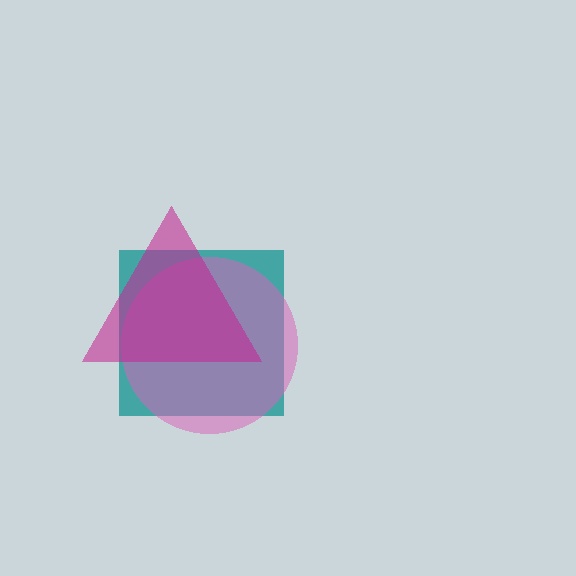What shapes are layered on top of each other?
The layered shapes are: a teal square, a pink circle, a magenta triangle.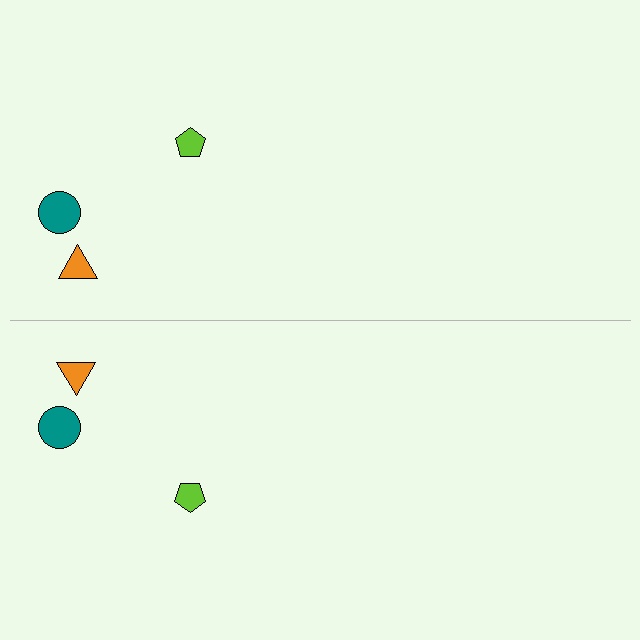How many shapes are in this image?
There are 6 shapes in this image.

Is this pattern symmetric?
Yes, this pattern has bilateral (reflection) symmetry.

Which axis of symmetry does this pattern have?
The pattern has a horizontal axis of symmetry running through the center of the image.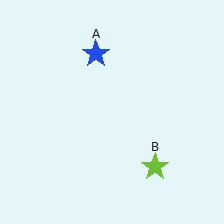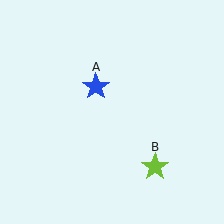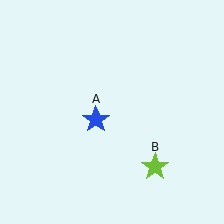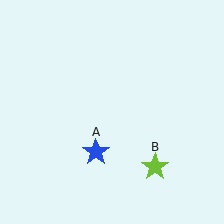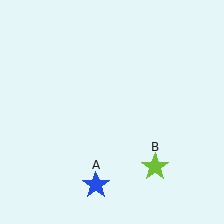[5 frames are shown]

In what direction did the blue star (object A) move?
The blue star (object A) moved down.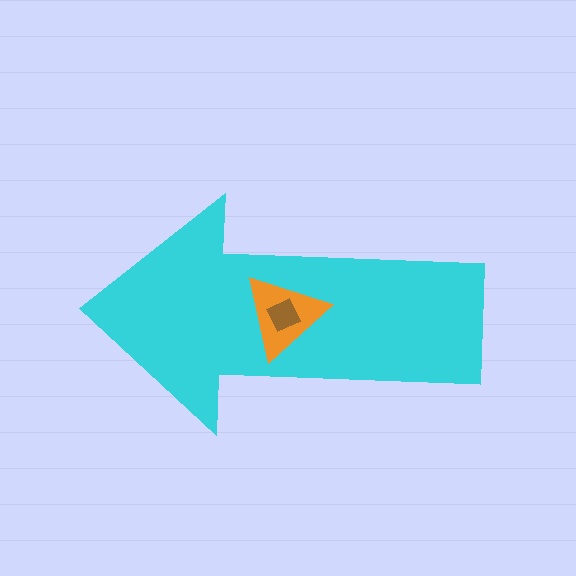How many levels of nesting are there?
3.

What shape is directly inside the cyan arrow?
The orange triangle.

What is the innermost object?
The brown square.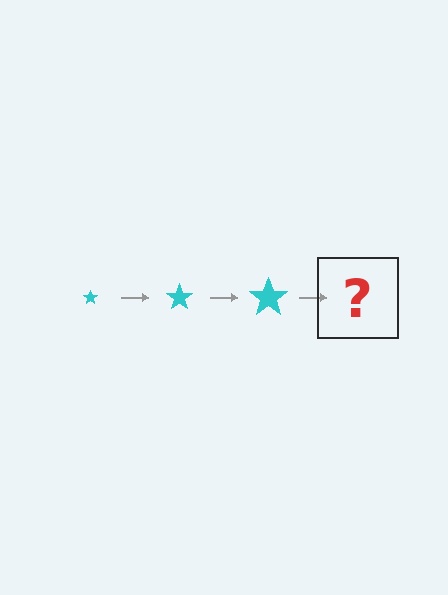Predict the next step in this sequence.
The next step is a cyan star, larger than the previous one.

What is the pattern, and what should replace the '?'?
The pattern is that the star gets progressively larger each step. The '?' should be a cyan star, larger than the previous one.